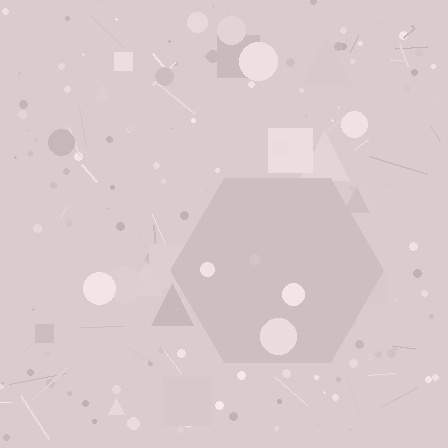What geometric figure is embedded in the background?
A hexagon is embedded in the background.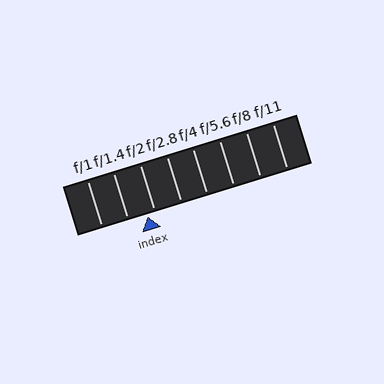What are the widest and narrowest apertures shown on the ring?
The widest aperture shown is f/1 and the narrowest is f/11.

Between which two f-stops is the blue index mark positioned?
The index mark is between f/1.4 and f/2.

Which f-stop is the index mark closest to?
The index mark is closest to f/2.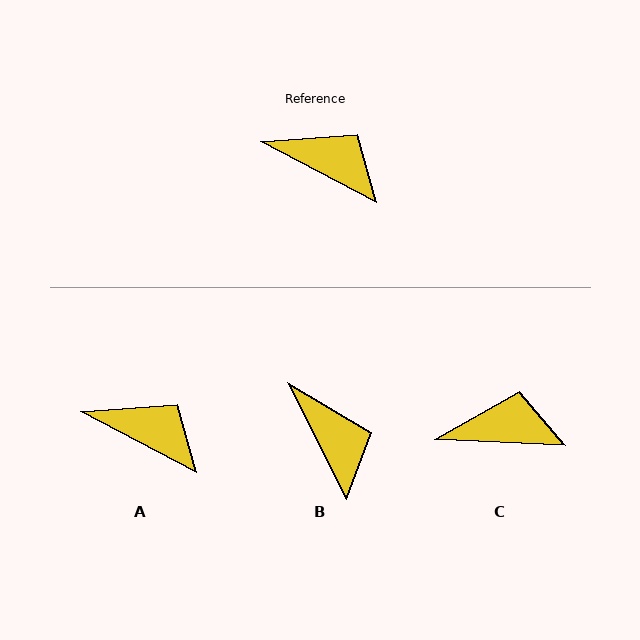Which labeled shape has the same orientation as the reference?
A.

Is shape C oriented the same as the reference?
No, it is off by about 25 degrees.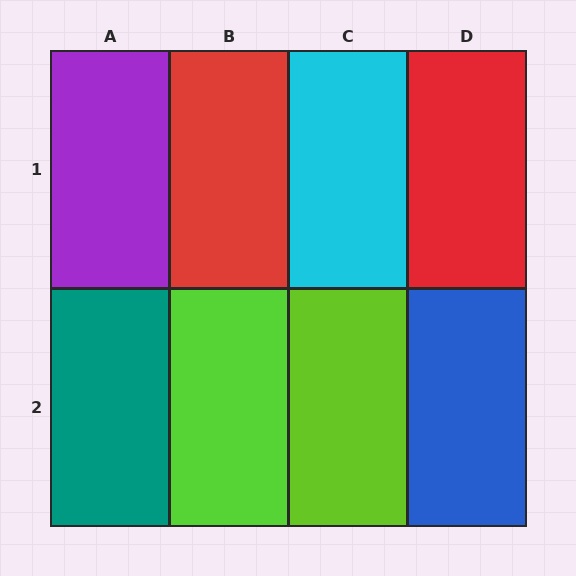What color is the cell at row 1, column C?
Cyan.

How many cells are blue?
1 cell is blue.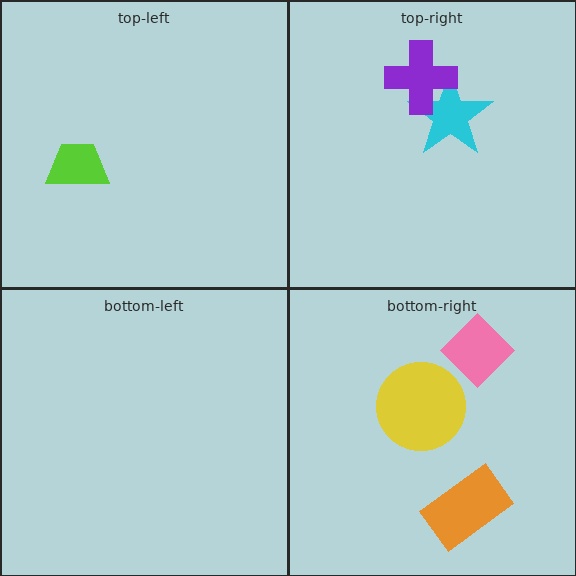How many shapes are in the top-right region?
2.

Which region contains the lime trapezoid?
The top-left region.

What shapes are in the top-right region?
The cyan star, the purple cross.